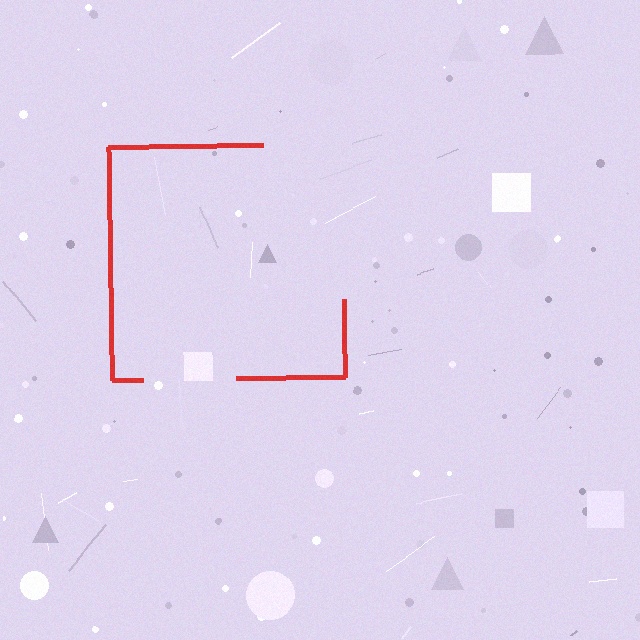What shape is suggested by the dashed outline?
The dashed outline suggests a square.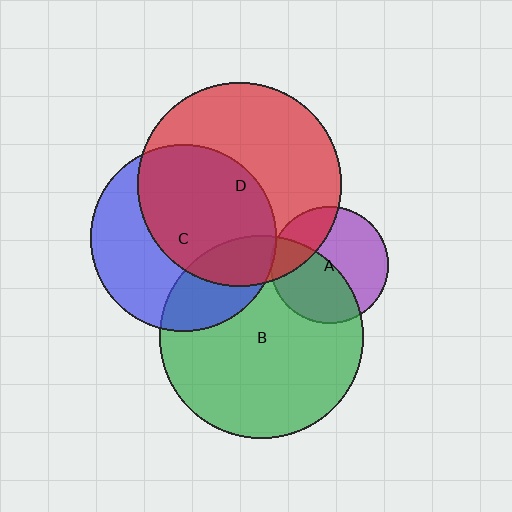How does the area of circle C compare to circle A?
Approximately 2.5 times.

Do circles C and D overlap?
Yes.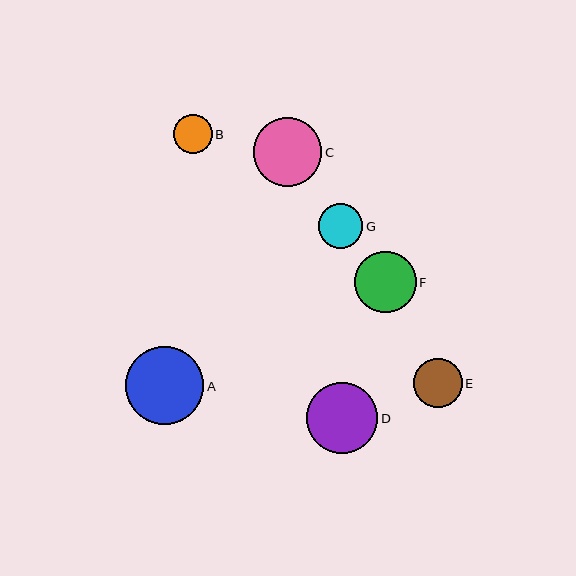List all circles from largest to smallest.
From largest to smallest: A, D, C, F, E, G, B.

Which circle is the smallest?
Circle B is the smallest with a size of approximately 39 pixels.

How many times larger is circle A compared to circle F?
Circle A is approximately 1.3 times the size of circle F.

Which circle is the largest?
Circle A is the largest with a size of approximately 78 pixels.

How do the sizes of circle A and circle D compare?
Circle A and circle D are approximately the same size.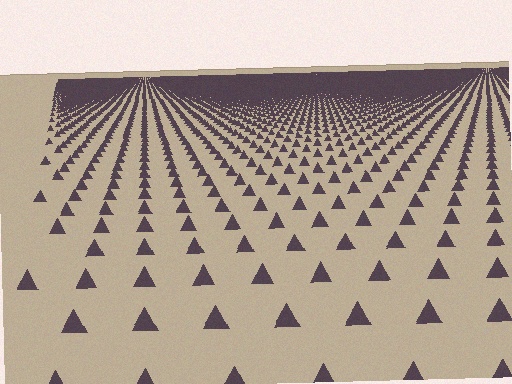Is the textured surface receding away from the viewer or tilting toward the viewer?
The surface is receding away from the viewer. Texture elements get smaller and denser toward the top.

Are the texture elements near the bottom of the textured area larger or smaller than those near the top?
Larger. Near the bottom, elements are closer to the viewer and appear at a bigger on-screen size.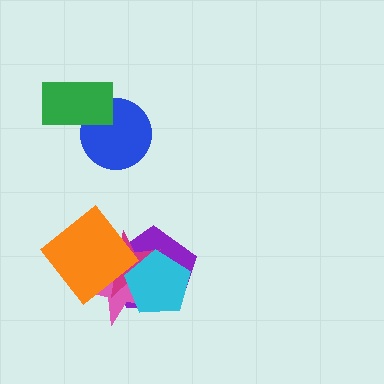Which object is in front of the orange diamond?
The cyan pentagon is in front of the orange diamond.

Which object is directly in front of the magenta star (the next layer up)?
The orange diamond is directly in front of the magenta star.